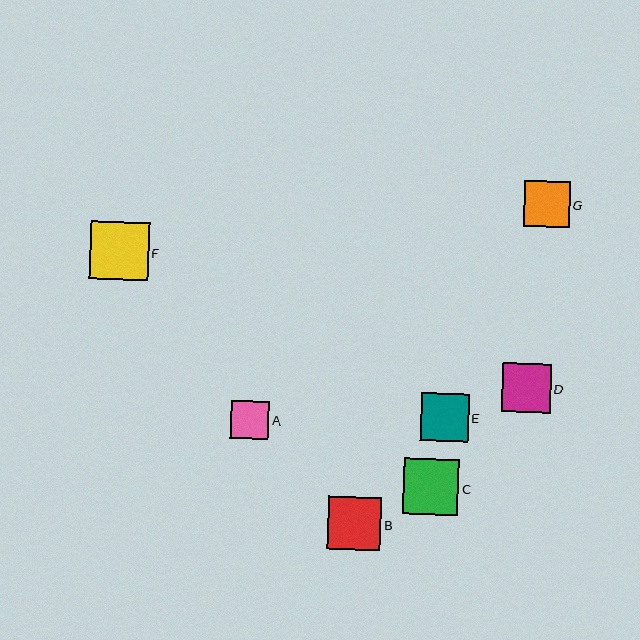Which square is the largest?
Square F is the largest with a size of approximately 59 pixels.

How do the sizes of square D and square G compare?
Square D and square G are approximately the same size.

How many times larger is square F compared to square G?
Square F is approximately 1.3 times the size of square G.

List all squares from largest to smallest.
From largest to smallest: F, C, B, D, E, G, A.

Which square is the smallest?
Square A is the smallest with a size of approximately 38 pixels.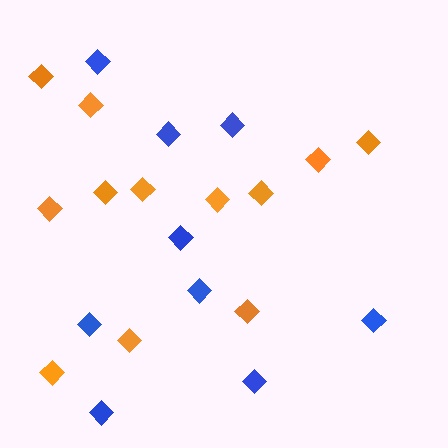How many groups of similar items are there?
There are 2 groups: one group of blue diamonds (9) and one group of orange diamonds (12).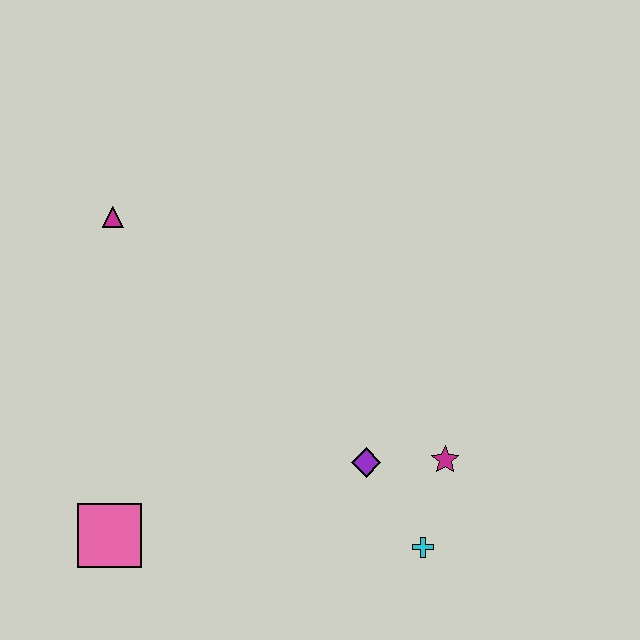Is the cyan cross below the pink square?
Yes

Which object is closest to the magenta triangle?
The pink square is closest to the magenta triangle.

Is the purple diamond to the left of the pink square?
No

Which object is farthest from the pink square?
The magenta star is farthest from the pink square.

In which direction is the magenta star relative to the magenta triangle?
The magenta star is to the right of the magenta triangle.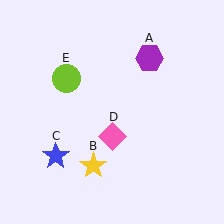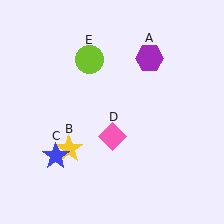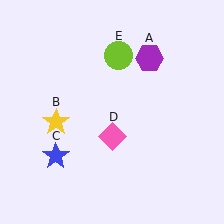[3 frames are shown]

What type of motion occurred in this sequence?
The yellow star (object B), lime circle (object E) rotated clockwise around the center of the scene.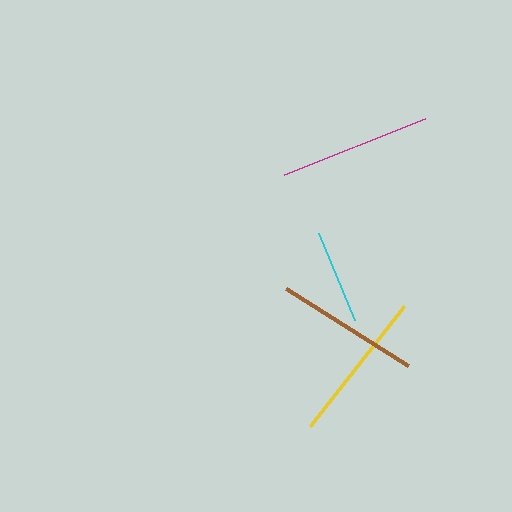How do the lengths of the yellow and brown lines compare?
The yellow and brown lines are approximately the same length.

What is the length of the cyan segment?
The cyan segment is approximately 94 pixels long.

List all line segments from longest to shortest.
From longest to shortest: yellow, magenta, brown, cyan.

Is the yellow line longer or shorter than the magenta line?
The yellow line is longer than the magenta line.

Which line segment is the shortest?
The cyan line is the shortest at approximately 94 pixels.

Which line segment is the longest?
The yellow line is the longest at approximately 153 pixels.